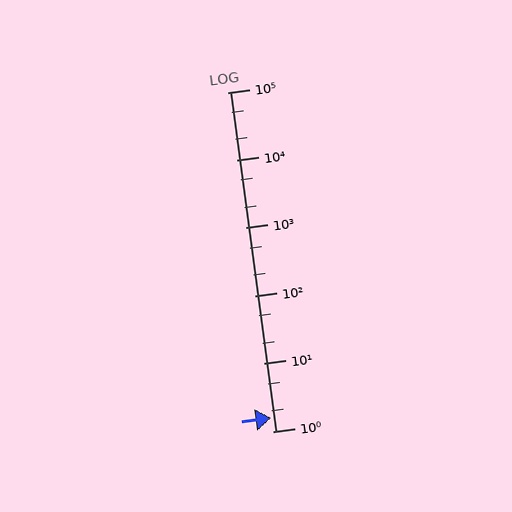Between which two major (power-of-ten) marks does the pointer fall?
The pointer is between 1 and 10.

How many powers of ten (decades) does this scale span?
The scale spans 5 decades, from 1 to 100000.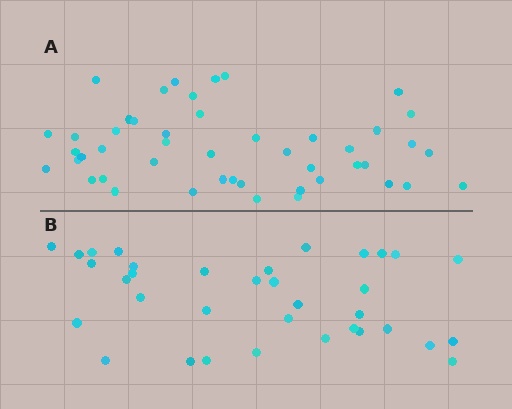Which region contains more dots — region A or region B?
Region A (the top region) has more dots.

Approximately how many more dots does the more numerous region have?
Region A has roughly 12 or so more dots than region B.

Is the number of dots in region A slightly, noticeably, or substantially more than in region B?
Region A has noticeably more, but not dramatically so. The ratio is roughly 1.3 to 1.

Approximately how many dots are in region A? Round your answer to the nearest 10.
About 50 dots. (The exact count is 47, which rounds to 50.)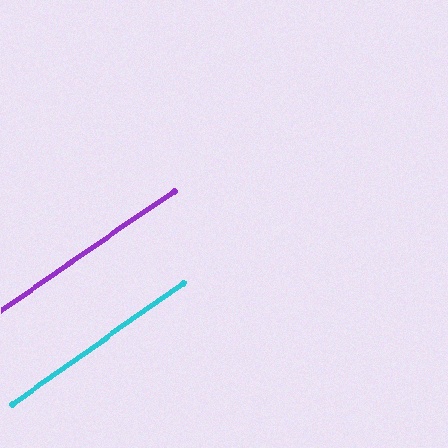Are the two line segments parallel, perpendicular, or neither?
Parallel — their directions differ by only 1.0°.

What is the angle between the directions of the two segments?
Approximately 1 degree.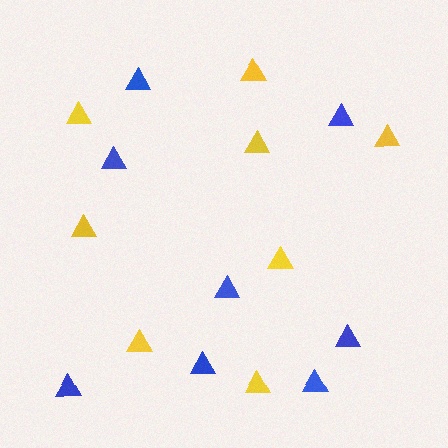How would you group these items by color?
There are 2 groups: one group of blue triangles (8) and one group of yellow triangles (8).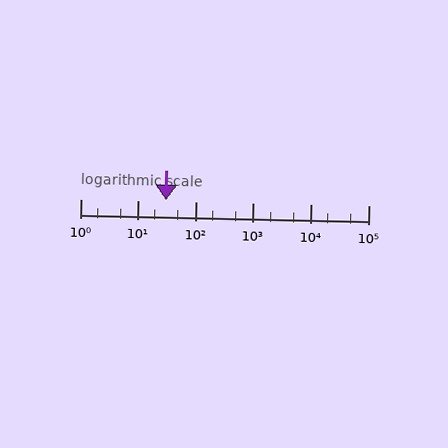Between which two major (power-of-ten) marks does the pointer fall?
The pointer is between 10 and 100.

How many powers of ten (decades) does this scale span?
The scale spans 5 decades, from 1 to 100000.